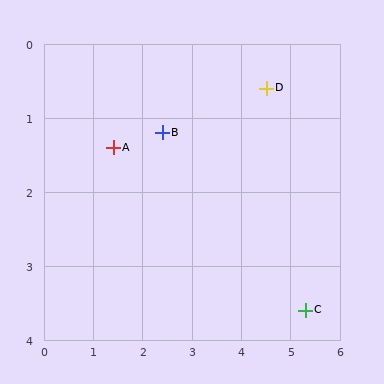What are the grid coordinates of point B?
Point B is at approximately (2.4, 1.2).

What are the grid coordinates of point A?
Point A is at approximately (1.4, 1.4).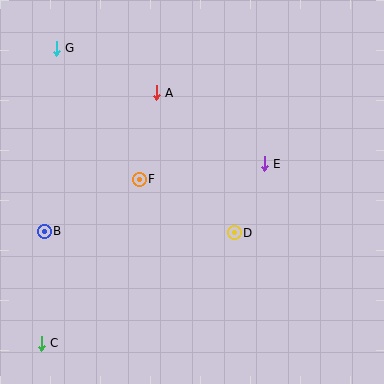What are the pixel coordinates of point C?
Point C is at (41, 343).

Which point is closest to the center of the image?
Point F at (139, 179) is closest to the center.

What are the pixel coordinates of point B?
Point B is at (44, 231).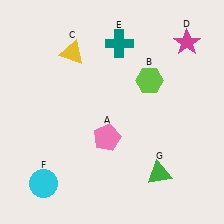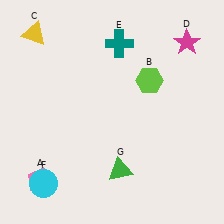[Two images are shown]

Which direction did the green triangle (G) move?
The green triangle (G) moved left.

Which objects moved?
The objects that moved are: the pink pentagon (A), the yellow triangle (C), the green triangle (G).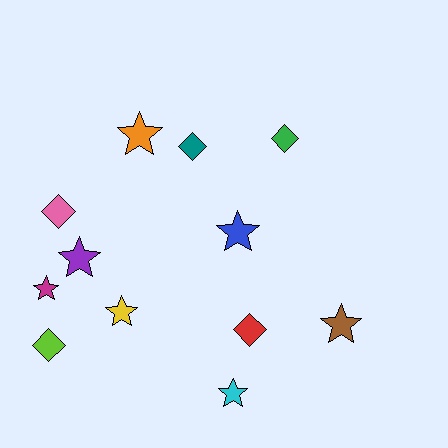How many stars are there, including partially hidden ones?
There are 7 stars.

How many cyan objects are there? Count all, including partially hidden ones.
There is 1 cyan object.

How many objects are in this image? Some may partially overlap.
There are 12 objects.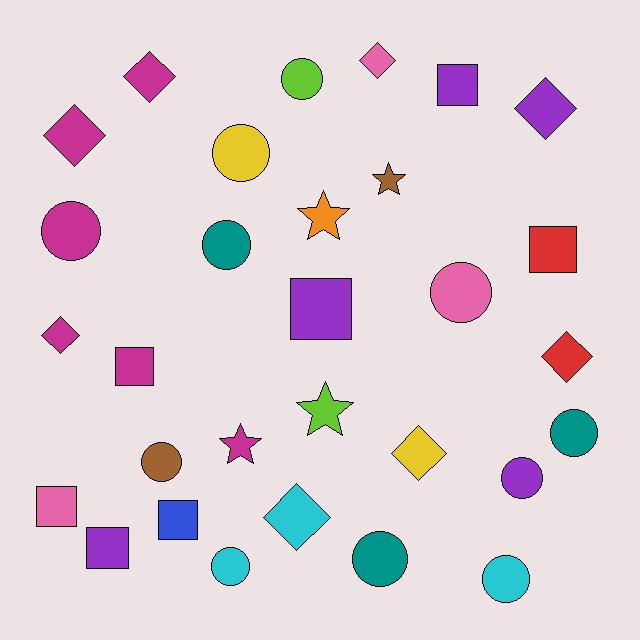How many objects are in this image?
There are 30 objects.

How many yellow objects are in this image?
There are 2 yellow objects.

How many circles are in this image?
There are 11 circles.